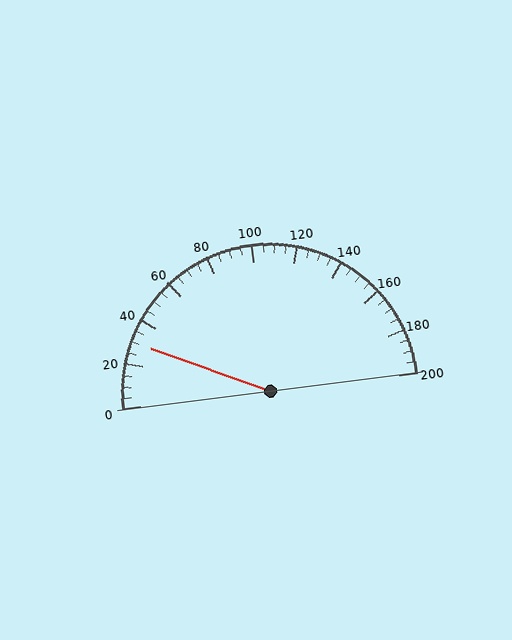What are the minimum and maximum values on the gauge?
The gauge ranges from 0 to 200.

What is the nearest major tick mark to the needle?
The nearest major tick mark is 40.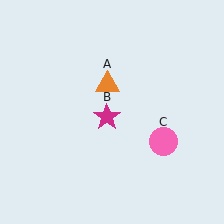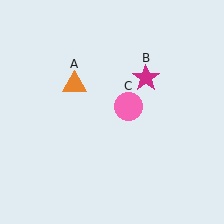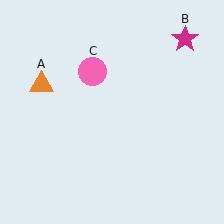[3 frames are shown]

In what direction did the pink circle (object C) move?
The pink circle (object C) moved up and to the left.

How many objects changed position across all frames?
3 objects changed position: orange triangle (object A), magenta star (object B), pink circle (object C).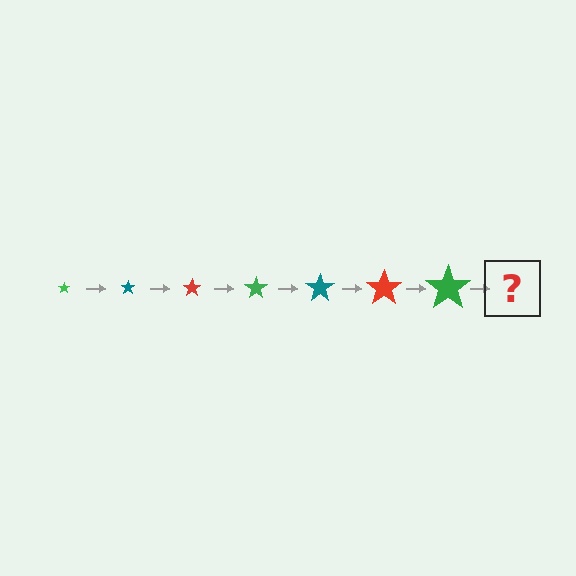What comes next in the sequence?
The next element should be a teal star, larger than the previous one.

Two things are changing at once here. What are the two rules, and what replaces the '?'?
The two rules are that the star grows larger each step and the color cycles through green, teal, and red. The '?' should be a teal star, larger than the previous one.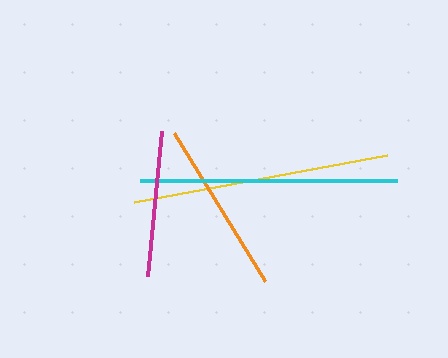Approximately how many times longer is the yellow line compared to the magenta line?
The yellow line is approximately 1.8 times the length of the magenta line.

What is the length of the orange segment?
The orange segment is approximately 173 pixels long.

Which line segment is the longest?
The cyan line is the longest at approximately 257 pixels.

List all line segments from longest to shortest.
From longest to shortest: cyan, yellow, orange, magenta.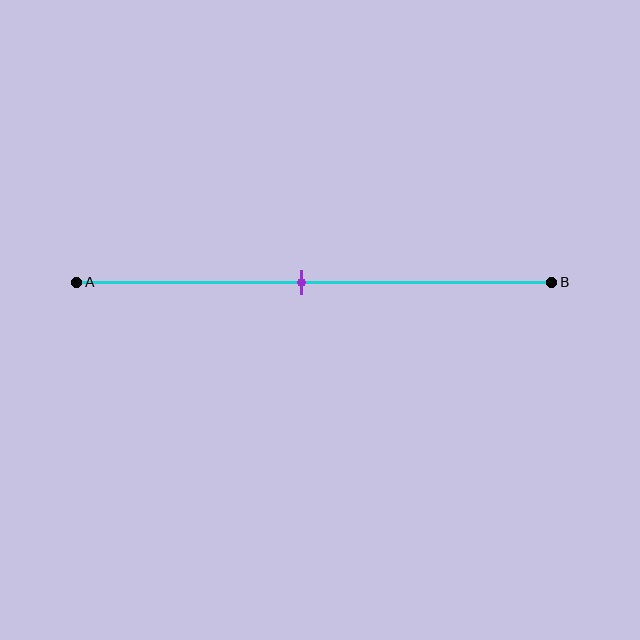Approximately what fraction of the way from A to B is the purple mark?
The purple mark is approximately 45% of the way from A to B.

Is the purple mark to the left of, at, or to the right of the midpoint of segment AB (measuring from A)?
The purple mark is approximately at the midpoint of segment AB.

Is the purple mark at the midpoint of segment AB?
Yes, the mark is approximately at the midpoint.